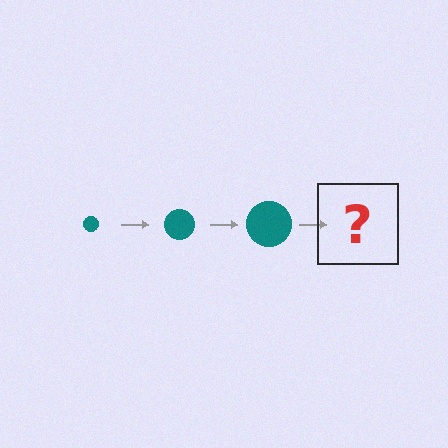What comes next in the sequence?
The next element should be a teal circle, larger than the previous one.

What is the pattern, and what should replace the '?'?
The pattern is that the circle gets progressively larger each step. The '?' should be a teal circle, larger than the previous one.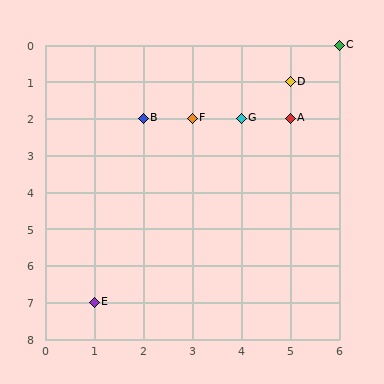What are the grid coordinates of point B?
Point B is at grid coordinates (2, 2).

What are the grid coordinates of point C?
Point C is at grid coordinates (6, 0).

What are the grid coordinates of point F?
Point F is at grid coordinates (3, 2).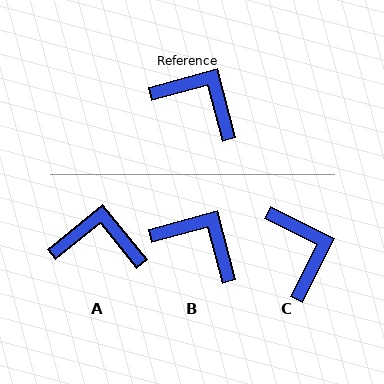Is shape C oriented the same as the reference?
No, it is off by about 41 degrees.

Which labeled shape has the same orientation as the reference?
B.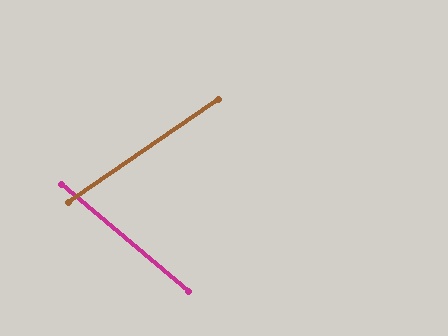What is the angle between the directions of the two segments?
Approximately 75 degrees.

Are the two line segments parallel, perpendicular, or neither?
Neither parallel nor perpendicular — they differ by about 75°.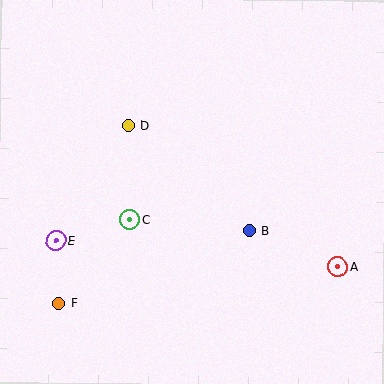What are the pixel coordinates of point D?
Point D is at (128, 125).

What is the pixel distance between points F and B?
The distance between F and B is 204 pixels.